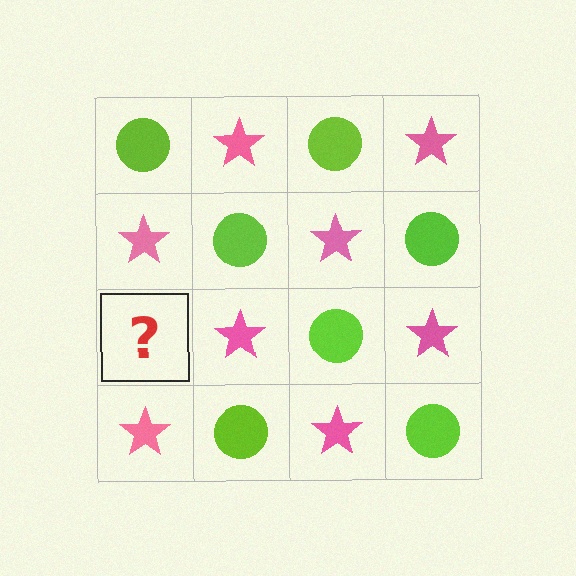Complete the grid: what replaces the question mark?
The question mark should be replaced with a lime circle.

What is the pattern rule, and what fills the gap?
The rule is that it alternates lime circle and pink star in a checkerboard pattern. The gap should be filled with a lime circle.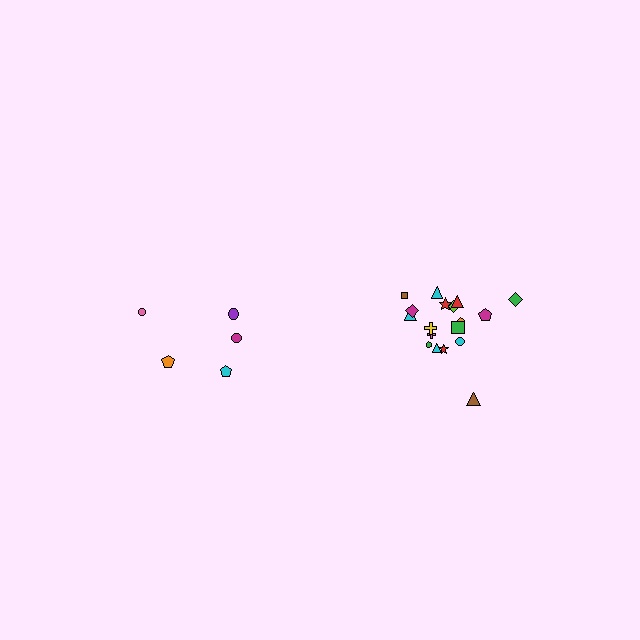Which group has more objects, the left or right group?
The right group.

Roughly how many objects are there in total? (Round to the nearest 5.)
Roughly 25 objects in total.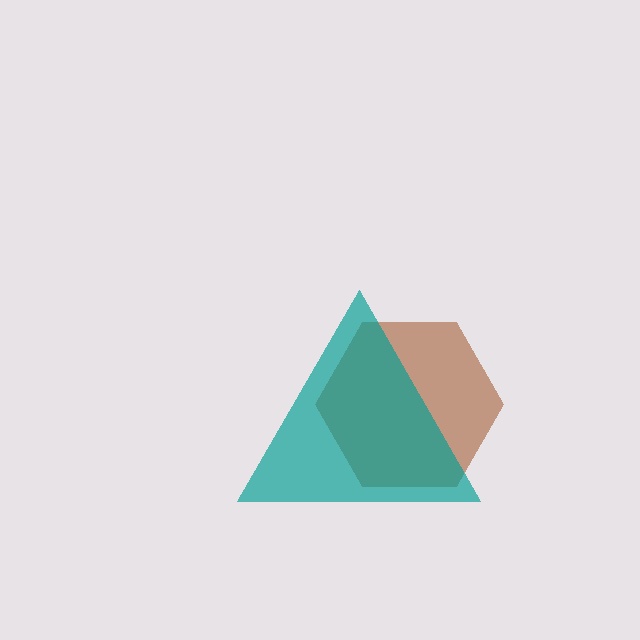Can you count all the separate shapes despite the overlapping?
Yes, there are 2 separate shapes.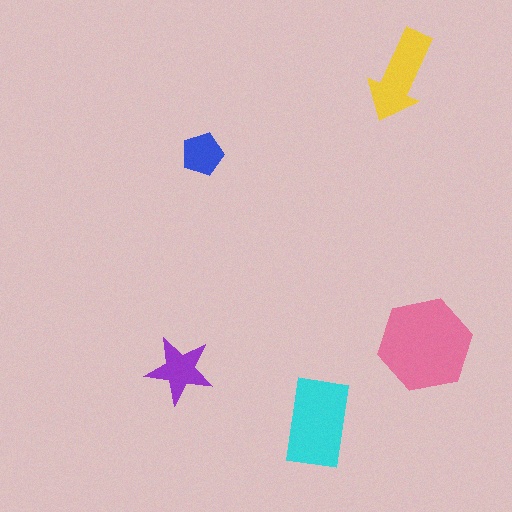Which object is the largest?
The pink hexagon.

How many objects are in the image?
There are 5 objects in the image.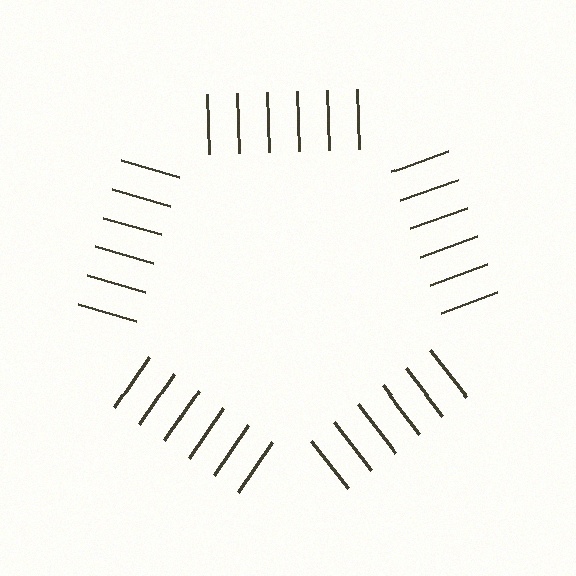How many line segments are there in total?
30 — 6 along each of the 5 edges.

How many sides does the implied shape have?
5 sides — the line-ends trace a pentagon.